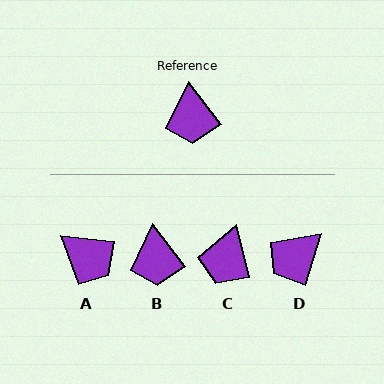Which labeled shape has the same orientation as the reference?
B.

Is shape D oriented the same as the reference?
No, it is off by about 54 degrees.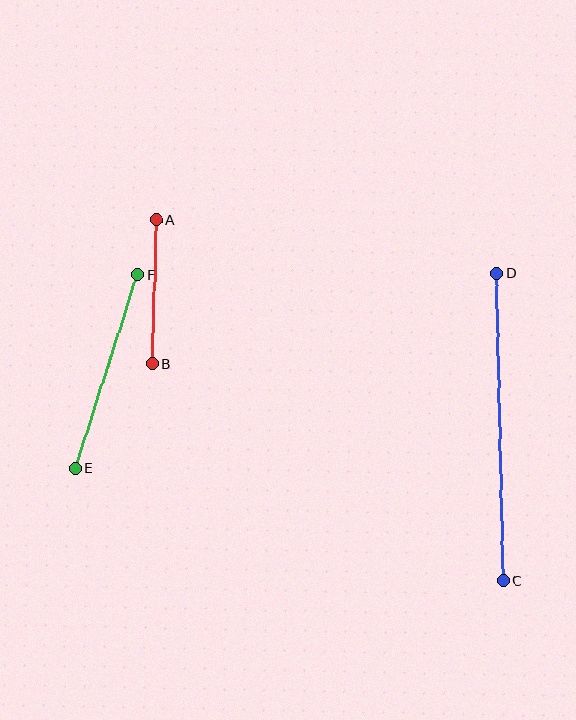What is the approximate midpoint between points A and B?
The midpoint is at approximately (154, 292) pixels.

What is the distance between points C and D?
The distance is approximately 307 pixels.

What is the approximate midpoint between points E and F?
The midpoint is at approximately (106, 371) pixels.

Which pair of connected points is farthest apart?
Points C and D are farthest apart.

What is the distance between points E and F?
The distance is approximately 203 pixels.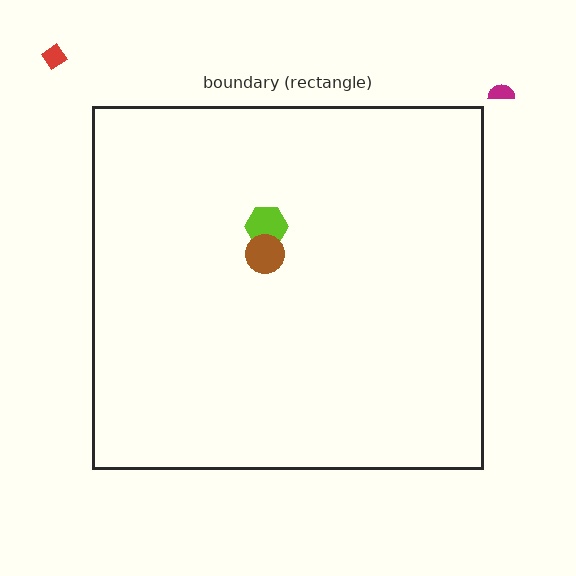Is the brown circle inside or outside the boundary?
Inside.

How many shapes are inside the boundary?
2 inside, 2 outside.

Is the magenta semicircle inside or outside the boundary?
Outside.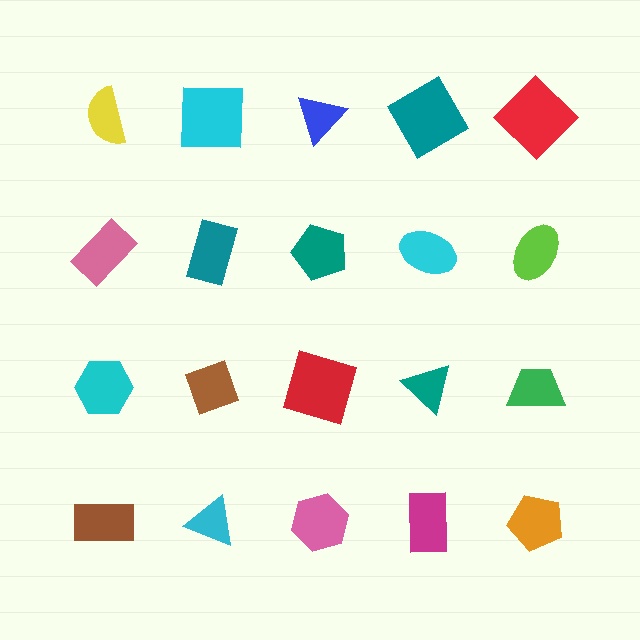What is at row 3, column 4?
A teal triangle.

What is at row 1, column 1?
A yellow semicircle.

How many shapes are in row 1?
5 shapes.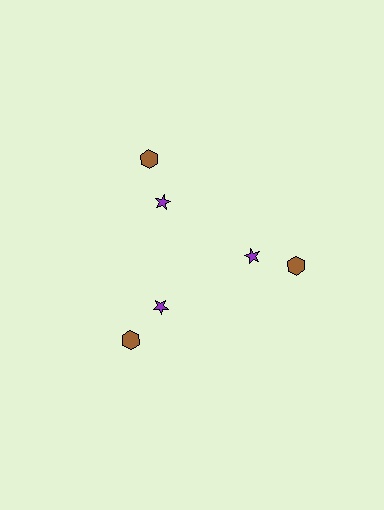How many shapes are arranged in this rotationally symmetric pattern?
There are 6 shapes, arranged in 3 groups of 2.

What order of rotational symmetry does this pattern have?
This pattern has 3-fold rotational symmetry.